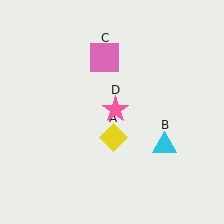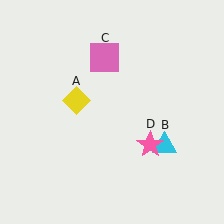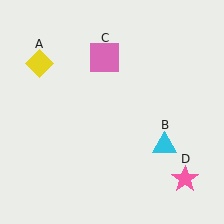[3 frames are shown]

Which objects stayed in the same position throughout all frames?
Cyan triangle (object B) and pink square (object C) remained stationary.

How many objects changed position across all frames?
2 objects changed position: yellow diamond (object A), pink star (object D).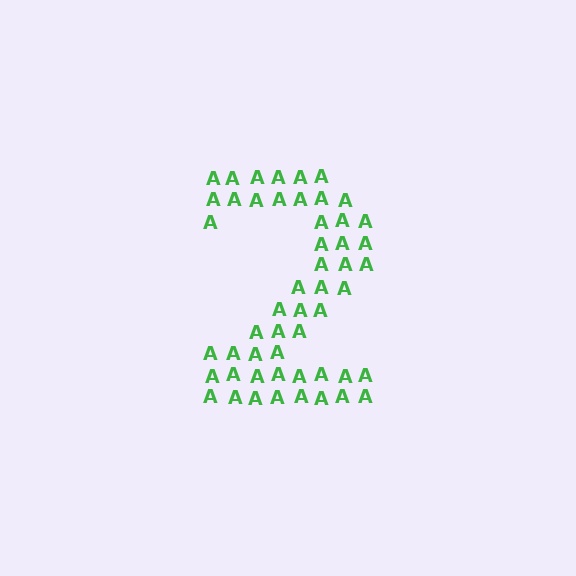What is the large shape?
The large shape is the digit 2.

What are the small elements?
The small elements are letter A's.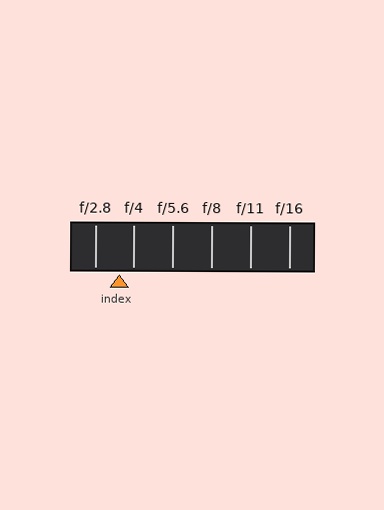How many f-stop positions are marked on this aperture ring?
There are 6 f-stop positions marked.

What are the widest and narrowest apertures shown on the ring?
The widest aperture shown is f/2.8 and the narrowest is f/16.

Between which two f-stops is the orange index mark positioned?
The index mark is between f/2.8 and f/4.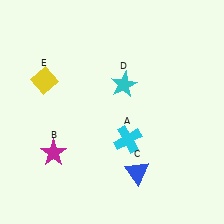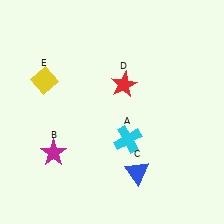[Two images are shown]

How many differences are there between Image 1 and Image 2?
There is 1 difference between the two images.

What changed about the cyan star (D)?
In Image 1, D is cyan. In Image 2, it changed to red.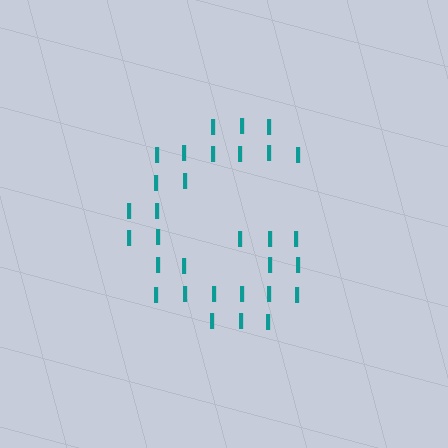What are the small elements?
The small elements are letter I's.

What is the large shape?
The large shape is the letter G.